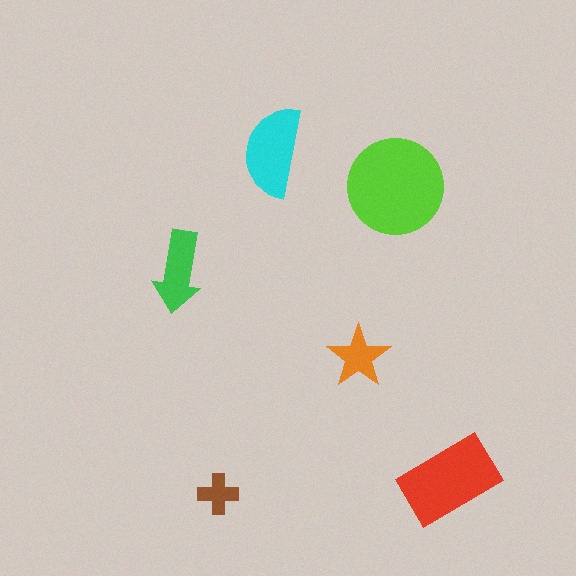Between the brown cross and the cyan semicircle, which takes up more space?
The cyan semicircle.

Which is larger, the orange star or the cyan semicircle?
The cyan semicircle.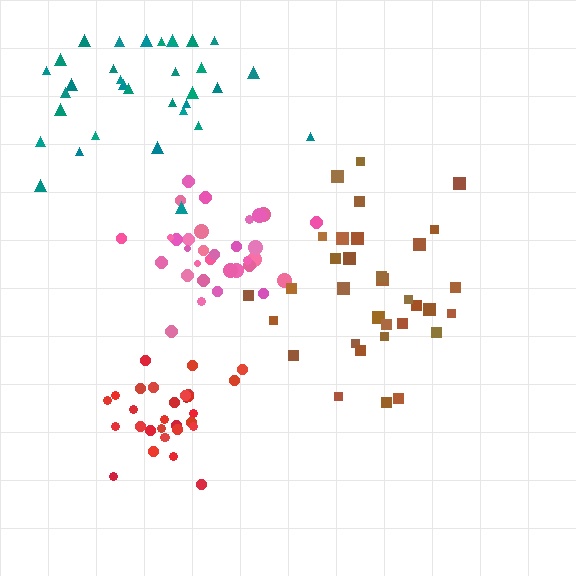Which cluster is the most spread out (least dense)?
Brown.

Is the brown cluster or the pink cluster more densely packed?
Pink.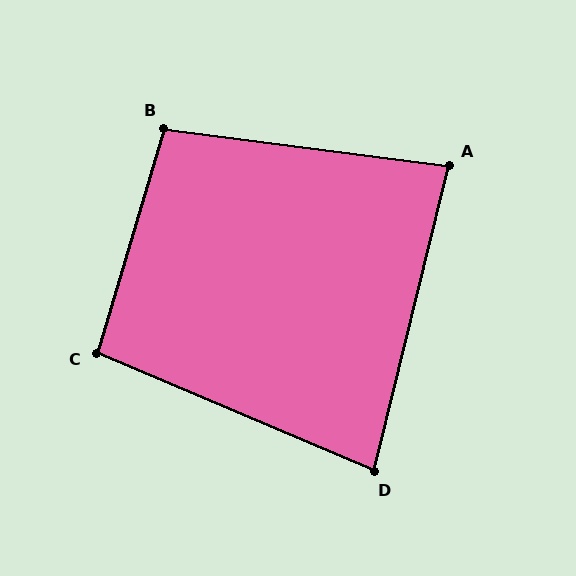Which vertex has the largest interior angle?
B, at approximately 99 degrees.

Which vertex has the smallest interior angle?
D, at approximately 81 degrees.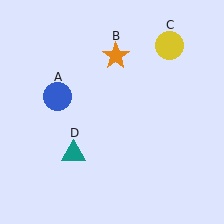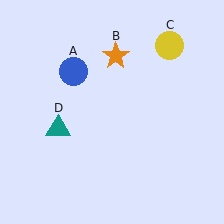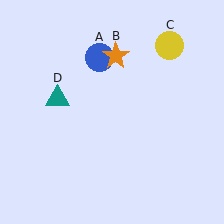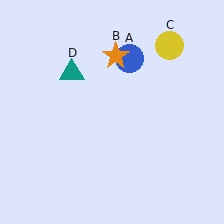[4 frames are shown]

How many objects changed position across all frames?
2 objects changed position: blue circle (object A), teal triangle (object D).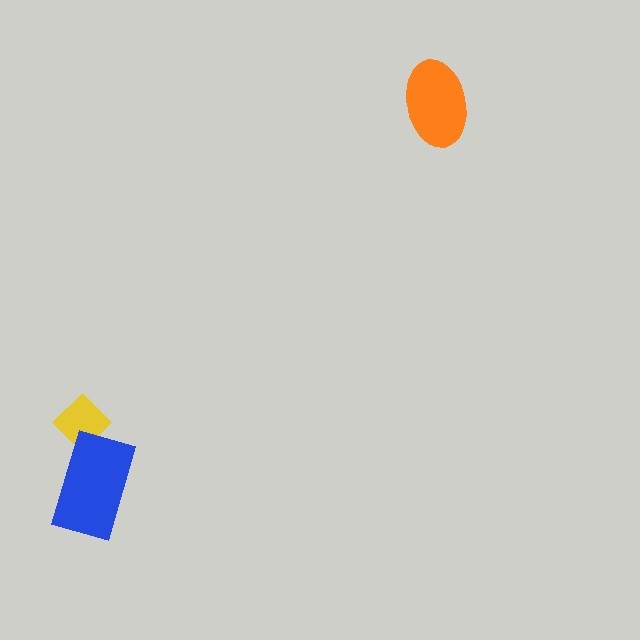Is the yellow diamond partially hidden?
Yes, it is partially covered by another shape.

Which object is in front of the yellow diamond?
The blue rectangle is in front of the yellow diamond.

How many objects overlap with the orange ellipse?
0 objects overlap with the orange ellipse.